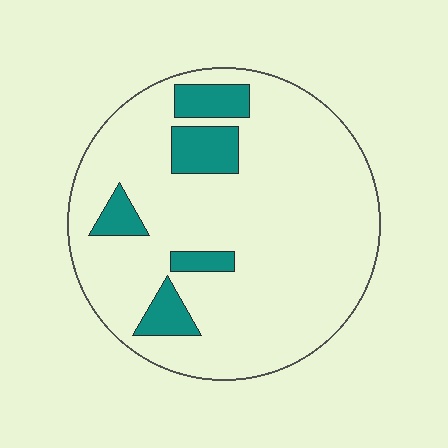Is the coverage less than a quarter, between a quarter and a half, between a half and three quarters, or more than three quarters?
Less than a quarter.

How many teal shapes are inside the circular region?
5.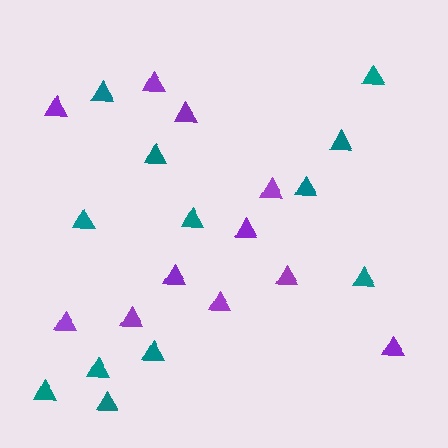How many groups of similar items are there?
There are 2 groups: one group of purple triangles (11) and one group of teal triangles (12).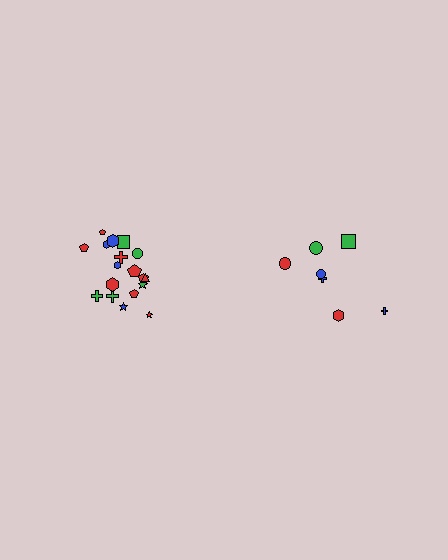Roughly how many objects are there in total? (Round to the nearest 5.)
Roughly 25 objects in total.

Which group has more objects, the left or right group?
The left group.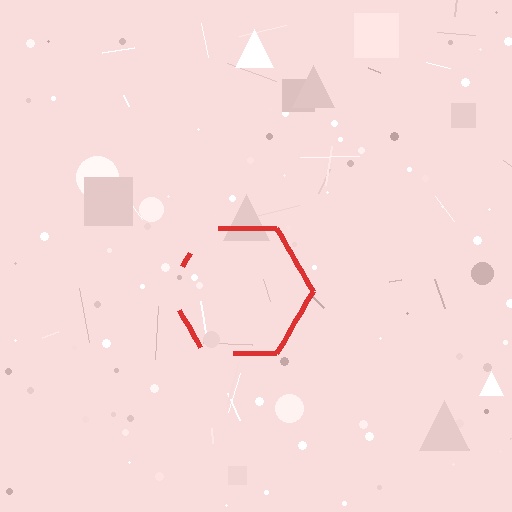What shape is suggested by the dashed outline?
The dashed outline suggests a hexagon.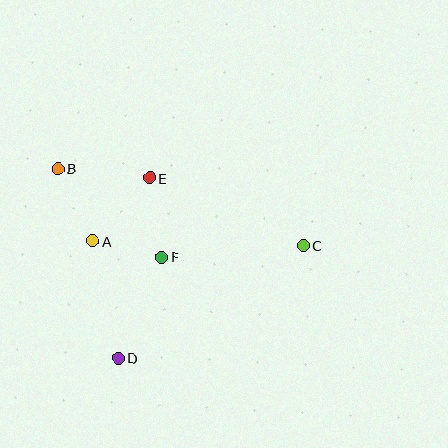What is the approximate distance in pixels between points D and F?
The distance between D and F is approximately 110 pixels.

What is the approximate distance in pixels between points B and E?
The distance between B and E is approximately 92 pixels.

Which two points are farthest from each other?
Points B and C are farthest from each other.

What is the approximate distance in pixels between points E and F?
The distance between E and F is approximately 80 pixels.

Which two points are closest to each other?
Points A and F are closest to each other.